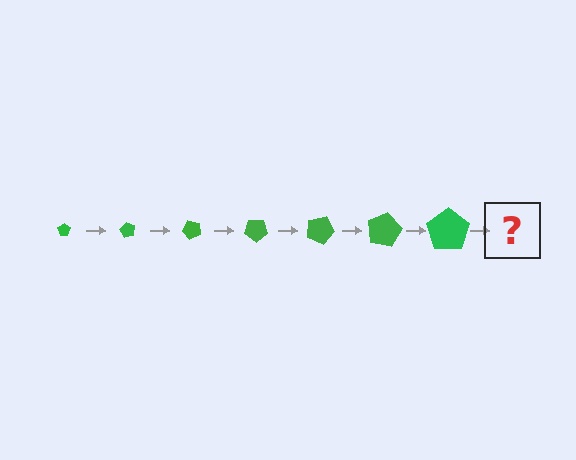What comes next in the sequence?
The next element should be a pentagon, larger than the previous one and rotated 420 degrees from the start.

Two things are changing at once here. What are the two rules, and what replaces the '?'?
The two rules are that the pentagon grows larger each step and it rotates 60 degrees each step. The '?' should be a pentagon, larger than the previous one and rotated 420 degrees from the start.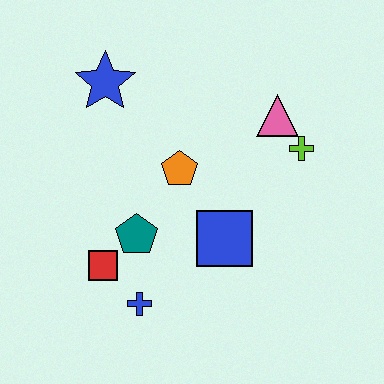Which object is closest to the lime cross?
The pink triangle is closest to the lime cross.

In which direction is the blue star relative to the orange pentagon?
The blue star is above the orange pentagon.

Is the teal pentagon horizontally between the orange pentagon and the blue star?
Yes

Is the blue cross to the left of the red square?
No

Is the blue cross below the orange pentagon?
Yes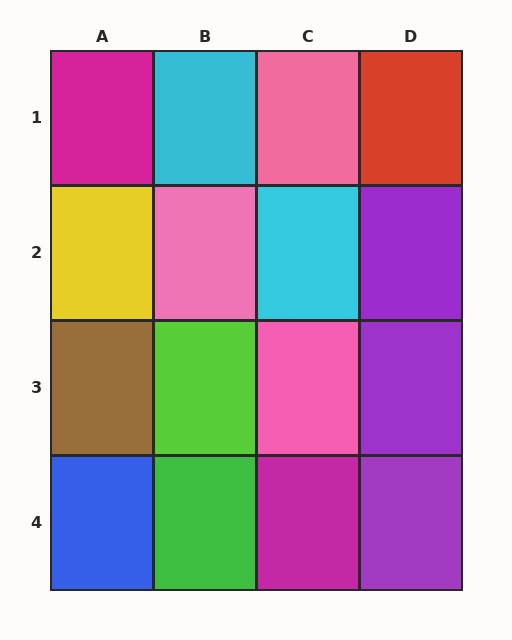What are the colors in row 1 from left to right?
Magenta, cyan, pink, red.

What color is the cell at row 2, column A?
Yellow.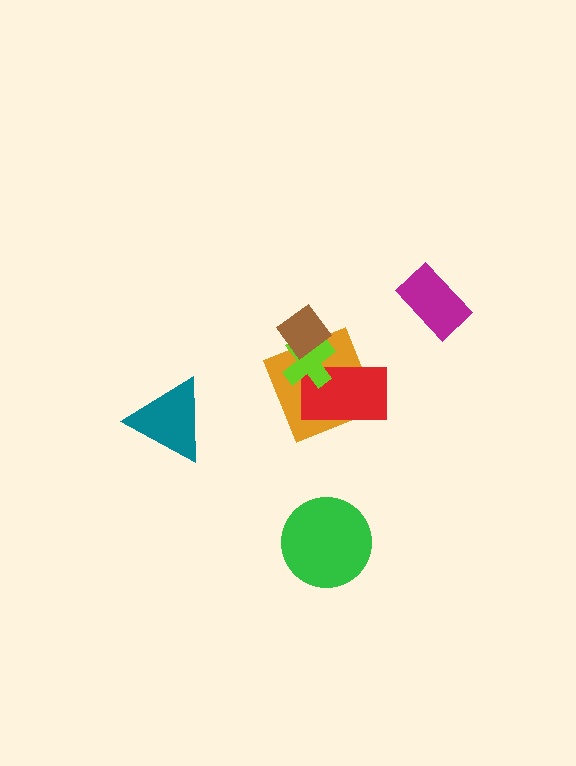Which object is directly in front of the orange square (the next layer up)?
The red rectangle is directly in front of the orange square.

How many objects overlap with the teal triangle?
0 objects overlap with the teal triangle.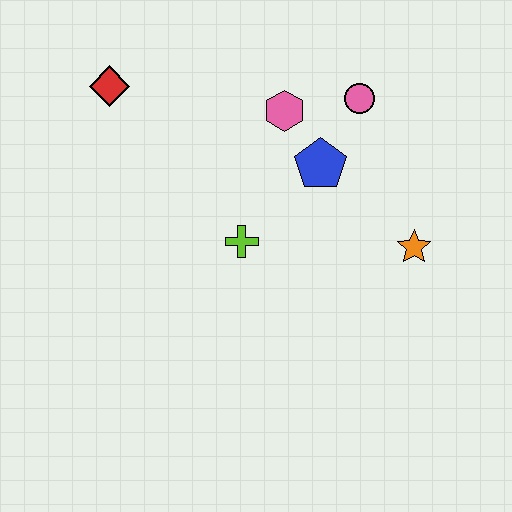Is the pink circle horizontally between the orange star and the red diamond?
Yes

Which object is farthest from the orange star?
The red diamond is farthest from the orange star.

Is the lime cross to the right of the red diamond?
Yes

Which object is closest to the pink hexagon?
The blue pentagon is closest to the pink hexagon.